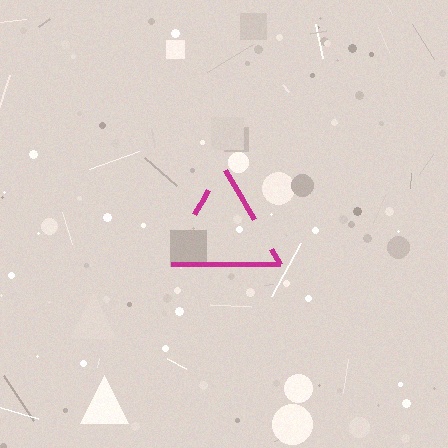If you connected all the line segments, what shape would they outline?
They would outline a triangle.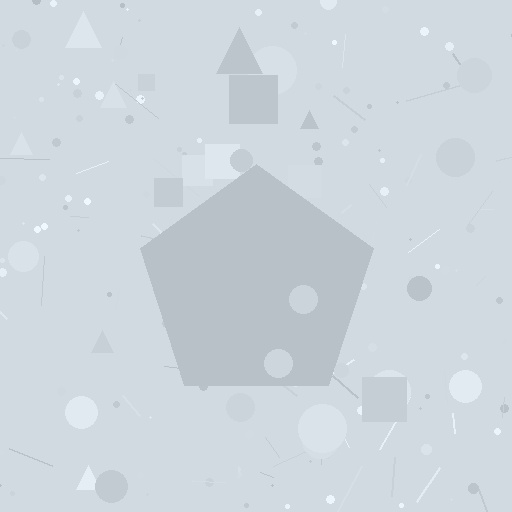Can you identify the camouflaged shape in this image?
The camouflaged shape is a pentagon.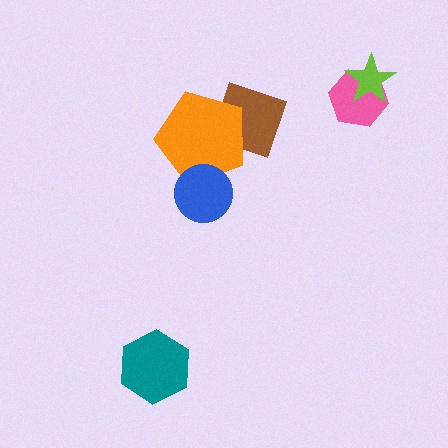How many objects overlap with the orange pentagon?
2 objects overlap with the orange pentagon.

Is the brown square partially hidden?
Yes, it is partially covered by another shape.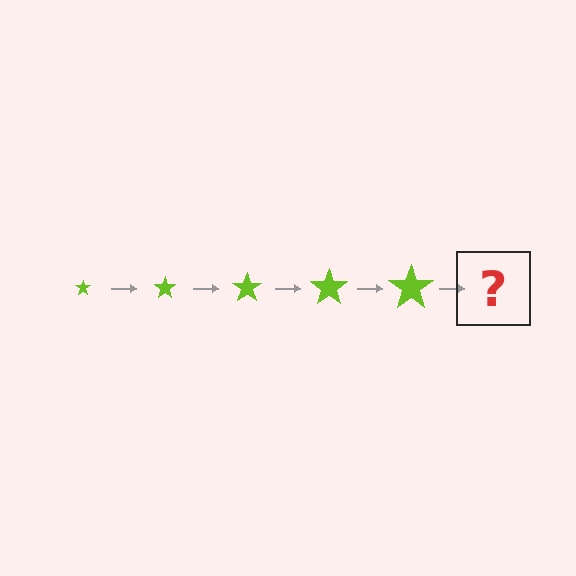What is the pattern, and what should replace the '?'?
The pattern is that the star gets progressively larger each step. The '?' should be a lime star, larger than the previous one.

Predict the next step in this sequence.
The next step is a lime star, larger than the previous one.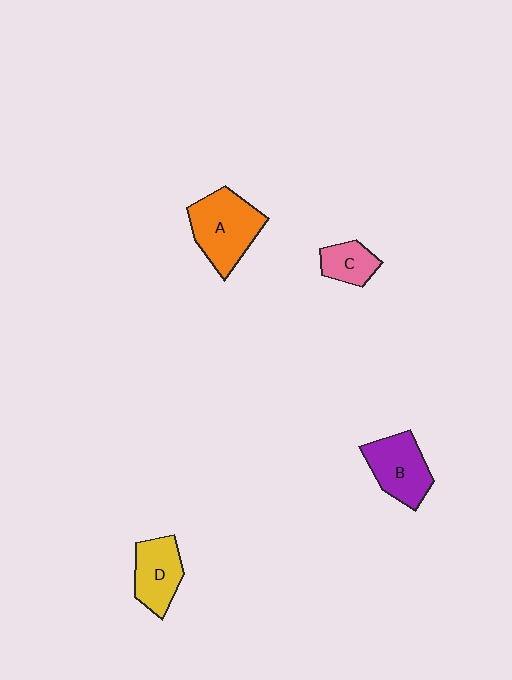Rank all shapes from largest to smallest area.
From largest to smallest: A (orange), B (purple), D (yellow), C (pink).